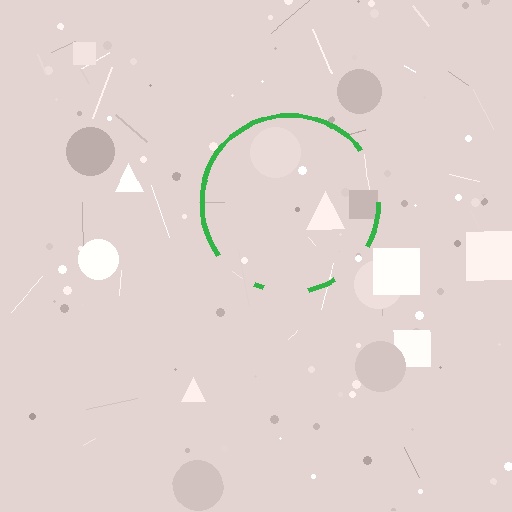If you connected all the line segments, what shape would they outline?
They would outline a circle.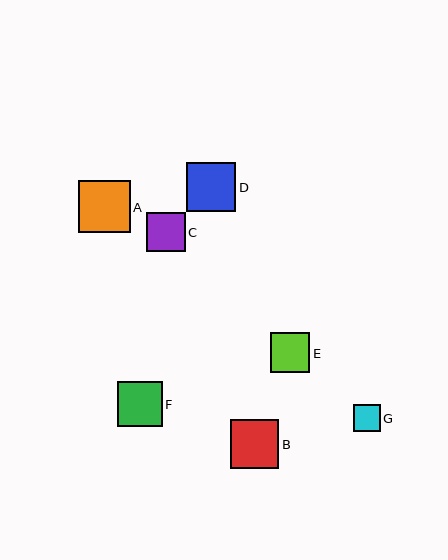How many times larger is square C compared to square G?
Square C is approximately 1.5 times the size of square G.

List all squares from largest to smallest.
From largest to smallest: A, D, B, F, E, C, G.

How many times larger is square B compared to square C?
Square B is approximately 1.2 times the size of square C.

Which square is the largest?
Square A is the largest with a size of approximately 52 pixels.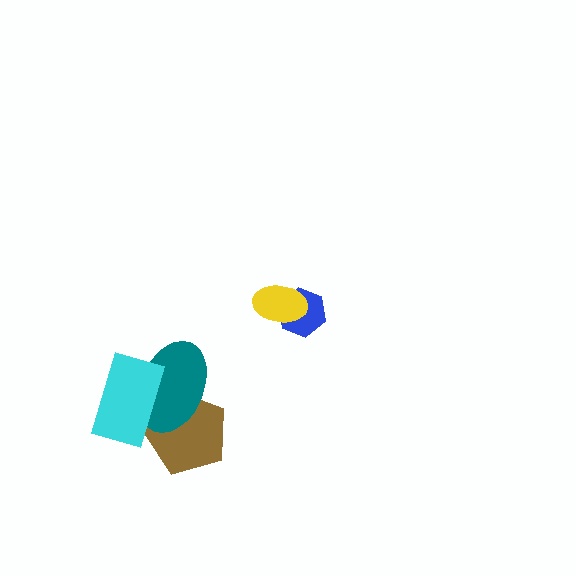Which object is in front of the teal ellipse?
The cyan rectangle is in front of the teal ellipse.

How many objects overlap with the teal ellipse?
2 objects overlap with the teal ellipse.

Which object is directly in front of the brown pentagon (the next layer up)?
The teal ellipse is directly in front of the brown pentagon.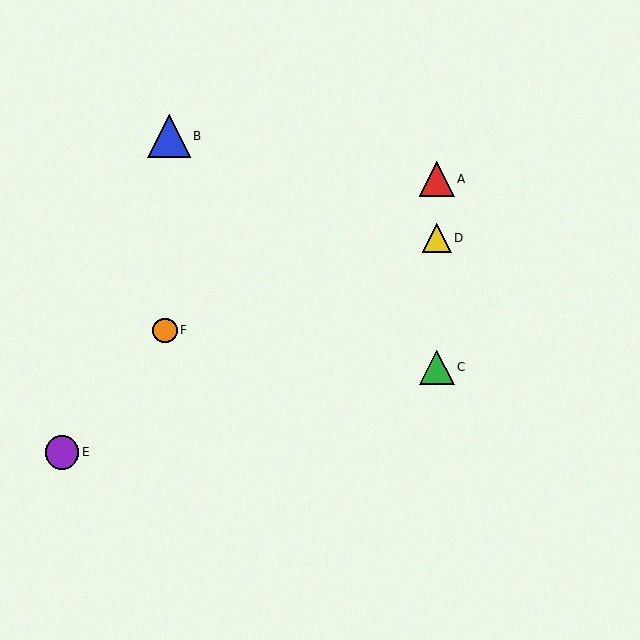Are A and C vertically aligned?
Yes, both are at x≈437.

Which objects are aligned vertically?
Objects A, C, D are aligned vertically.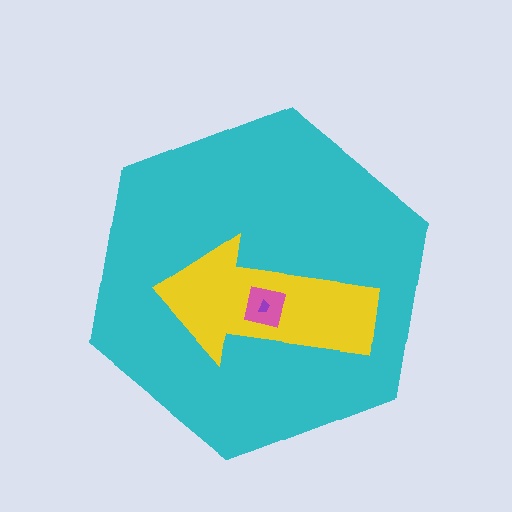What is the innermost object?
The purple trapezoid.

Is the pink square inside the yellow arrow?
Yes.